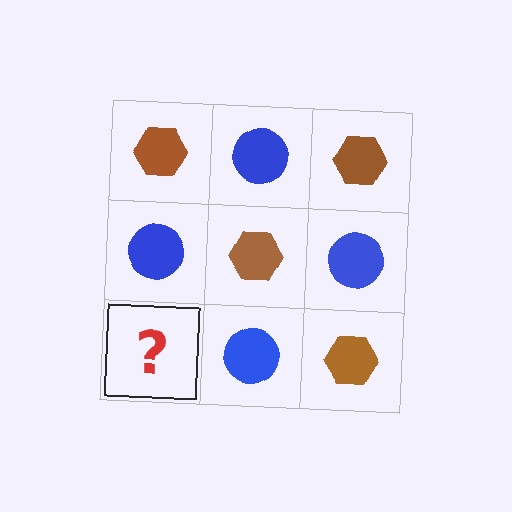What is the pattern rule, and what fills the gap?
The rule is that it alternates brown hexagon and blue circle in a checkerboard pattern. The gap should be filled with a brown hexagon.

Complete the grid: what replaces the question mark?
The question mark should be replaced with a brown hexagon.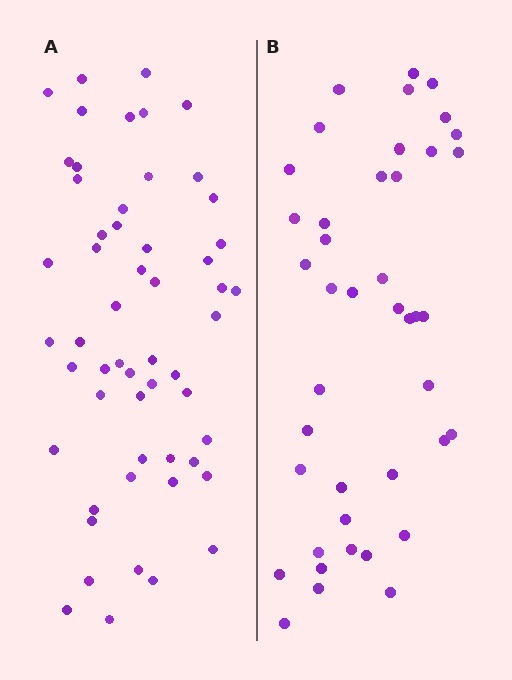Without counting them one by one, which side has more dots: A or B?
Region A (the left region) has more dots.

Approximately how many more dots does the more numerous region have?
Region A has approximately 15 more dots than region B.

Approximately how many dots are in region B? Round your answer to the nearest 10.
About 40 dots. (The exact count is 42, which rounds to 40.)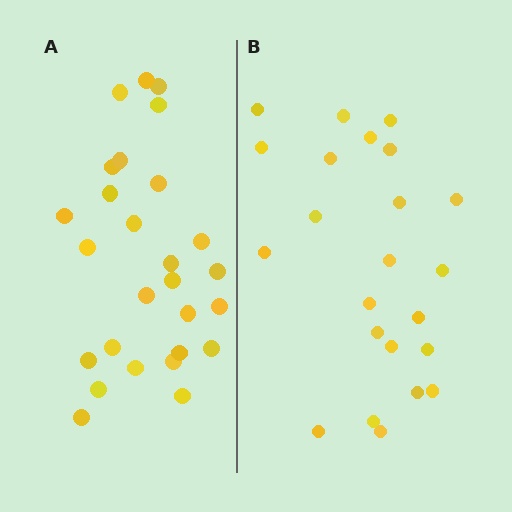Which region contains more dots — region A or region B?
Region A (the left region) has more dots.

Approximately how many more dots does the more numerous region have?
Region A has about 4 more dots than region B.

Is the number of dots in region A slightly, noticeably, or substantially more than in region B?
Region A has only slightly more — the two regions are fairly close. The ratio is roughly 1.2 to 1.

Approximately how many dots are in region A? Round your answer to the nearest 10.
About 30 dots. (The exact count is 27, which rounds to 30.)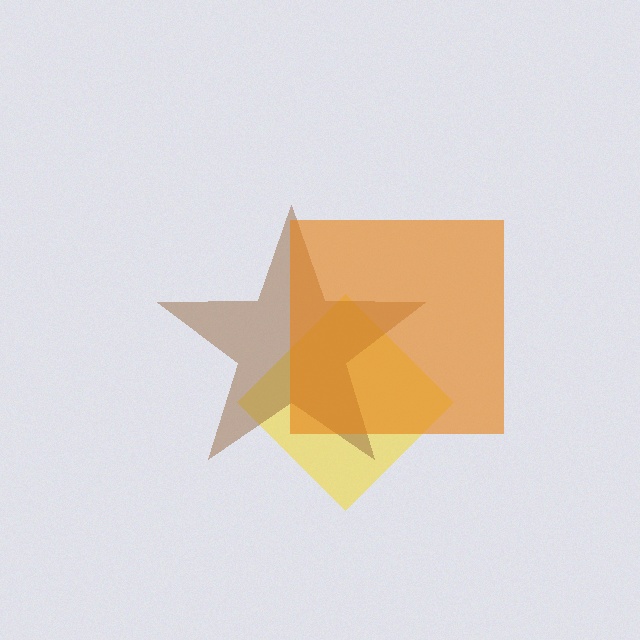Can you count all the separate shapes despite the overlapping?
Yes, there are 3 separate shapes.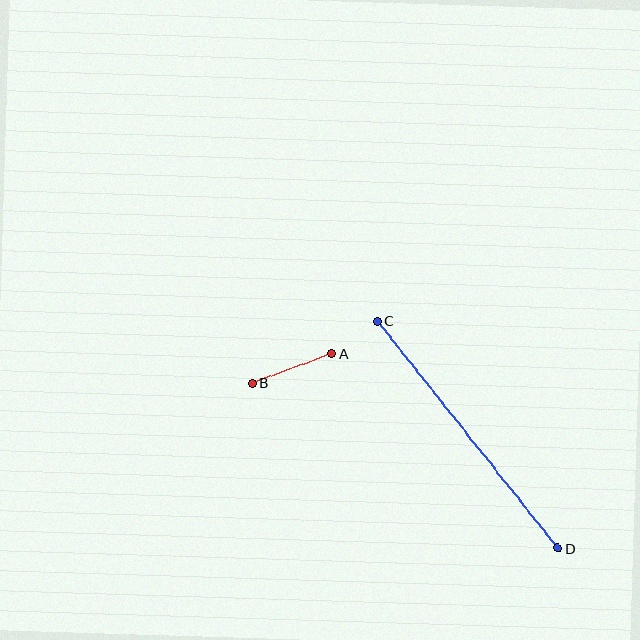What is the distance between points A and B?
The distance is approximately 85 pixels.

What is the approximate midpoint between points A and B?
The midpoint is at approximately (292, 368) pixels.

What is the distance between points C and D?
The distance is approximately 290 pixels.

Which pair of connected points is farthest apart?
Points C and D are farthest apart.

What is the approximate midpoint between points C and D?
The midpoint is at approximately (468, 435) pixels.